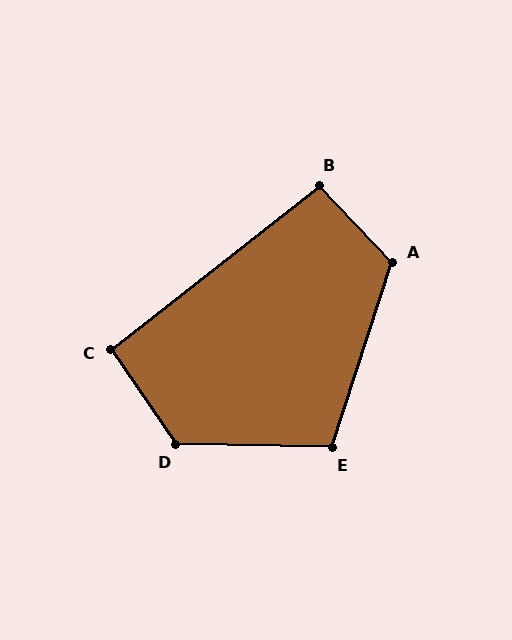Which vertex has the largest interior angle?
D, at approximately 125 degrees.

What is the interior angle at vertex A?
Approximately 118 degrees (obtuse).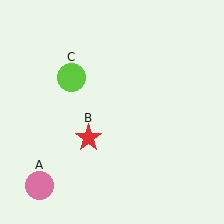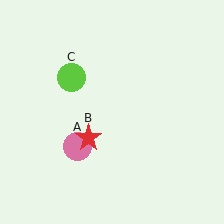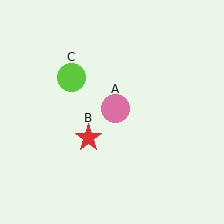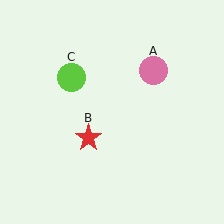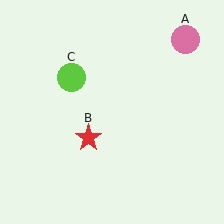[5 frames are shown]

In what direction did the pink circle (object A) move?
The pink circle (object A) moved up and to the right.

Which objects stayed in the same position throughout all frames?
Red star (object B) and lime circle (object C) remained stationary.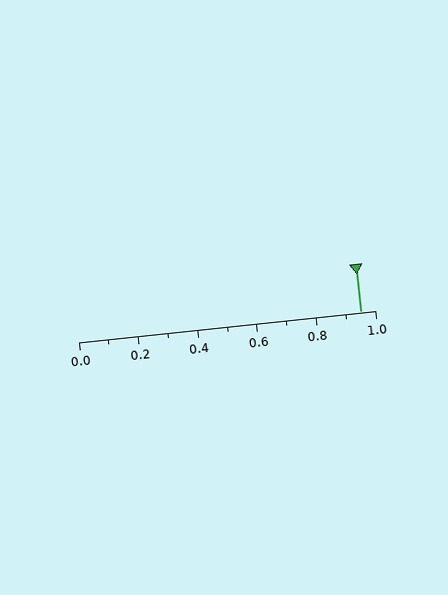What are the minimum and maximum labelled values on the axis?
The axis runs from 0.0 to 1.0.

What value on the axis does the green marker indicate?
The marker indicates approximately 0.95.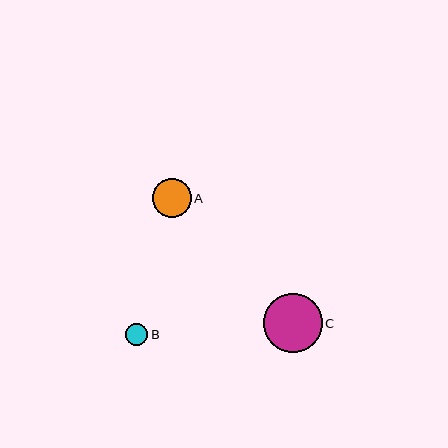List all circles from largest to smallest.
From largest to smallest: C, A, B.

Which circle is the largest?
Circle C is the largest with a size of approximately 59 pixels.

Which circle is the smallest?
Circle B is the smallest with a size of approximately 22 pixels.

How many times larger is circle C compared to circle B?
Circle C is approximately 2.7 times the size of circle B.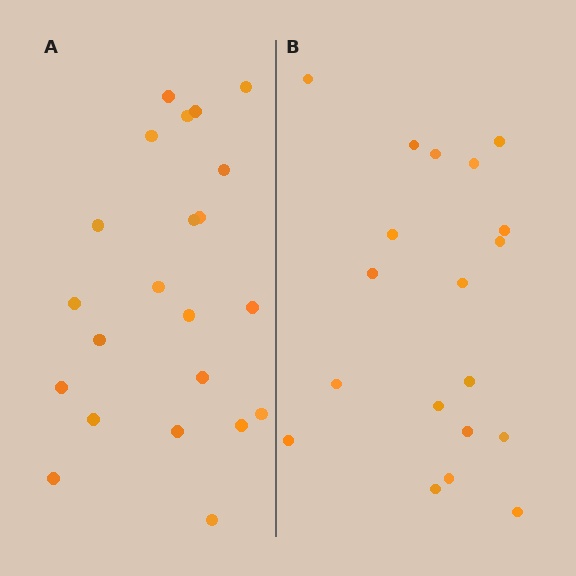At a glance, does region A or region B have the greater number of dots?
Region A (the left region) has more dots.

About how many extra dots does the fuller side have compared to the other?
Region A has just a few more — roughly 2 or 3 more dots than region B.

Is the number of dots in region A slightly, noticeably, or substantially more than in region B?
Region A has only slightly more — the two regions are fairly close. The ratio is roughly 1.2 to 1.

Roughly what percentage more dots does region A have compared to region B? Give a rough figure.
About 15% more.